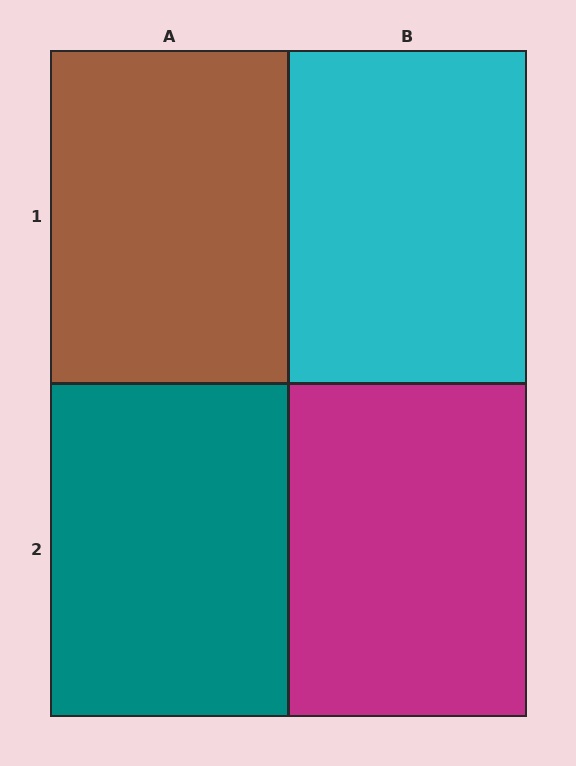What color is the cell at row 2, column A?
Teal.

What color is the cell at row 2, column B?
Magenta.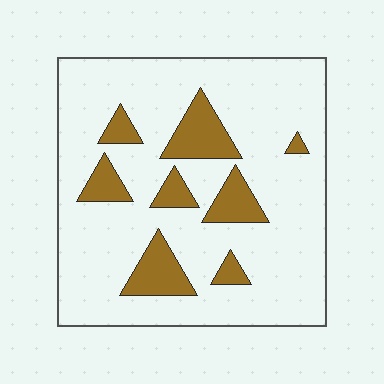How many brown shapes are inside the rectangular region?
8.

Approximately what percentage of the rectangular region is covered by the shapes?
Approximately 15%.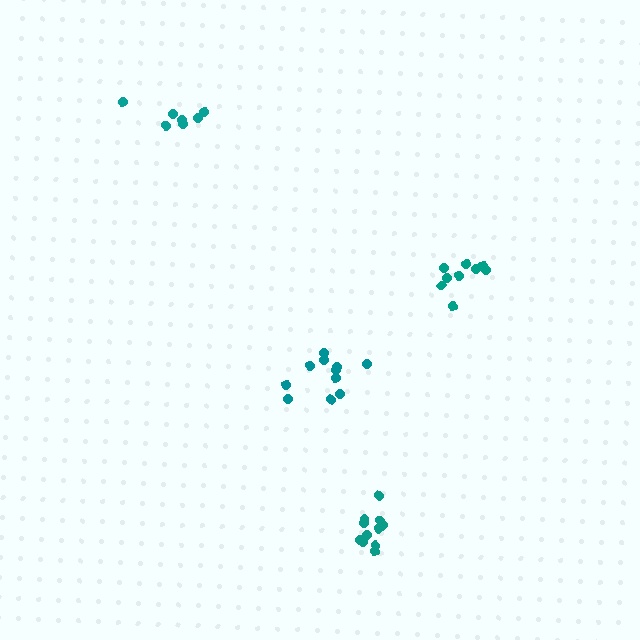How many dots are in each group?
Group 1: 9 dots, Group 2: 7 dots, Group 3: 11 dots, Group 4: 11 dots (38 total).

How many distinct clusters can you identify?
There are 4 distinct clusters.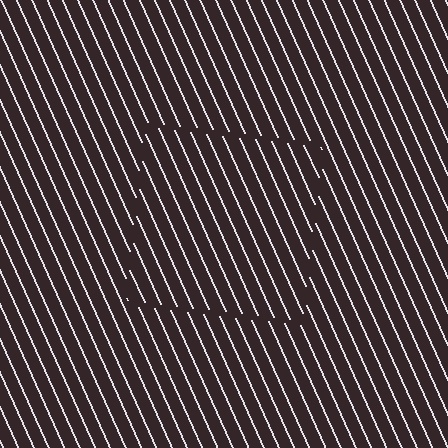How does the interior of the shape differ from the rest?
The interior of the shape contains the same grating, shifted by half a period — the contour is defined by the phase discontinuity where line-ends from the inner and outer gratings abut.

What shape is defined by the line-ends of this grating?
An illusory square. The interior of the shape contains the same grating, shifted by half a period — the contour is defined by the phase discontinuity where line-ends from the inner and outer gratings abut.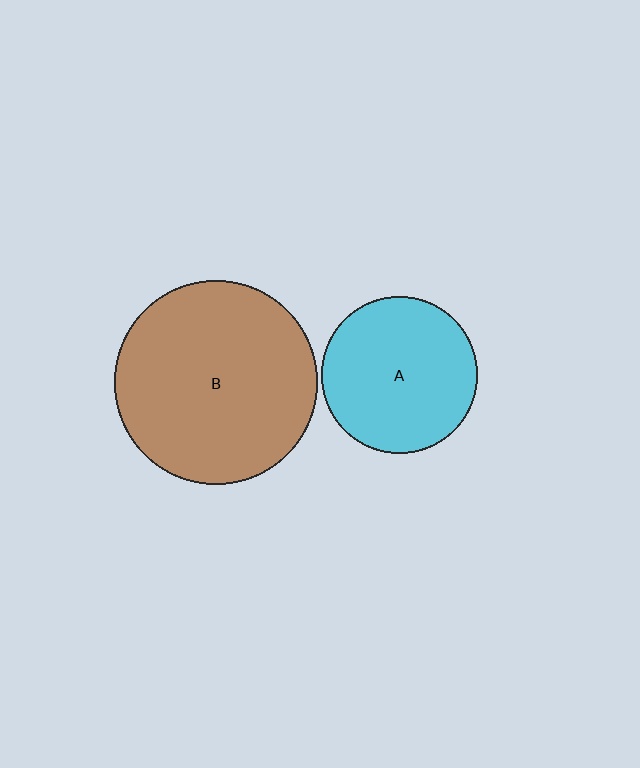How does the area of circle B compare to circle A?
Approximately 1.7 times.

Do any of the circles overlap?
No, none of the circles overlap.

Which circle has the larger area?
Circle B (brown).